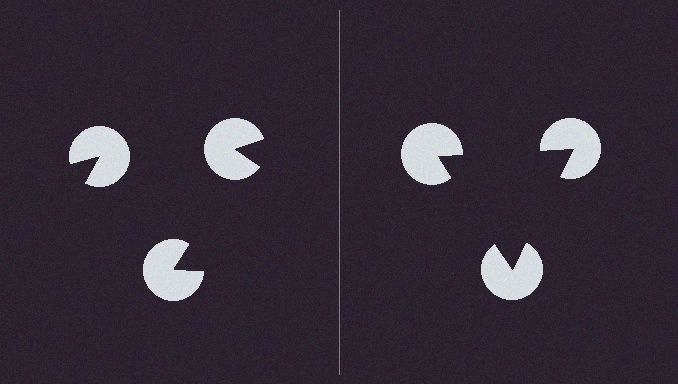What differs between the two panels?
The pac-man discs are positioned identically on both sides; only the wedge orientations differ. On the right they align to a triangle; on the left they are misaligned.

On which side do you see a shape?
An illusory triangle appears on the right side. On the left side the wedge cuts are rotated, so no coherent shape forms.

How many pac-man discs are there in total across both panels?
6 — 3 on each side.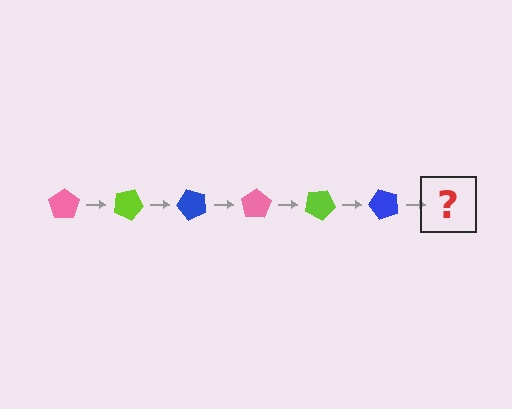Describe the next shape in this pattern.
It should be a pink pentagon, rotated 150 degrees from the start.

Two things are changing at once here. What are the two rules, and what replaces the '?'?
The two rules are that it rotates 25 degrees each step and the color cycles through pink, lime, and blue. The '?' should be a pink pentagon, rotated 150 degrees from the start.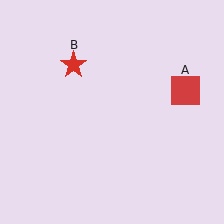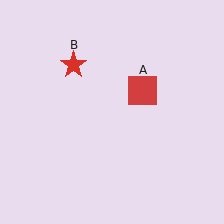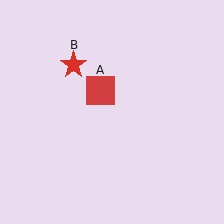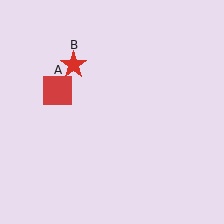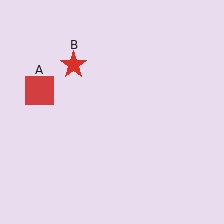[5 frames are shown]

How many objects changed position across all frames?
1 object changed position: red square (object A).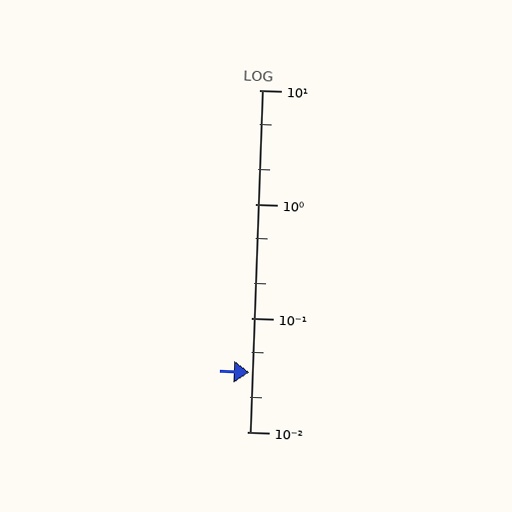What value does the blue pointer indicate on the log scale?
The pointer indicates approximately 0.033.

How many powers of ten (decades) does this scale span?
The scale spans 3 decades, from 0.01 to 10.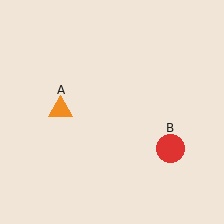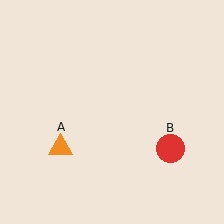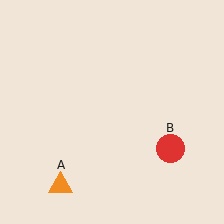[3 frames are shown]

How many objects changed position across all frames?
1 object changed position: orange triangle (object A).